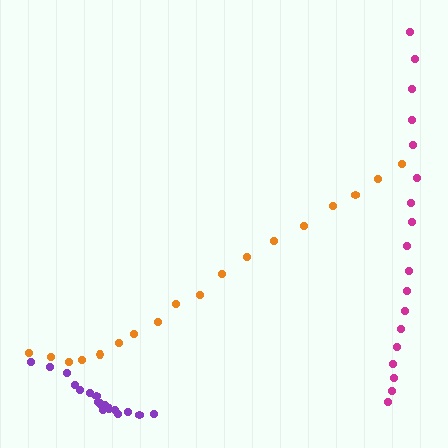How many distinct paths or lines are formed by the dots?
There are 3 distinct paths.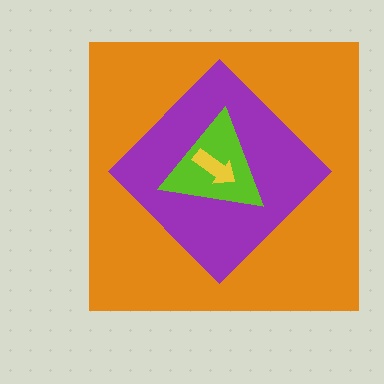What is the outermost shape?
The orange square.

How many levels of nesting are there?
4.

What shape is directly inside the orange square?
The purple diamond.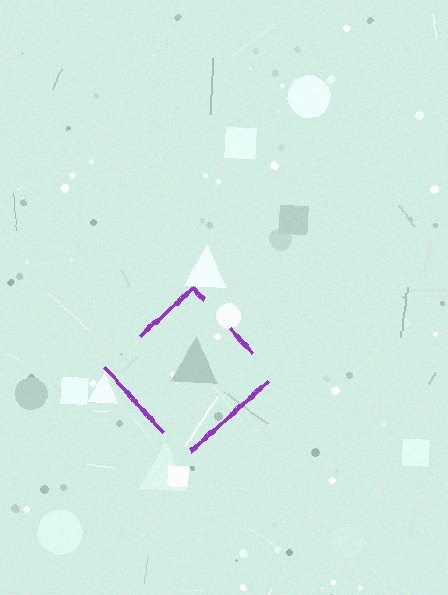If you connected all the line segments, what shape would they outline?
They would outline a diamond.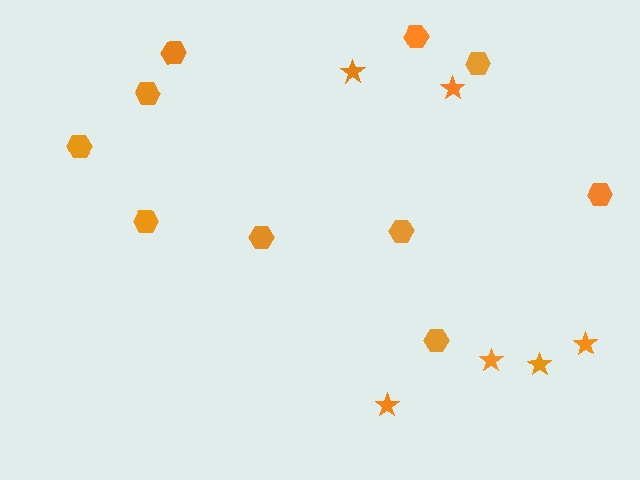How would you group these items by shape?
There are 2 groups: one group of stars (6) and one group of hexagons (10).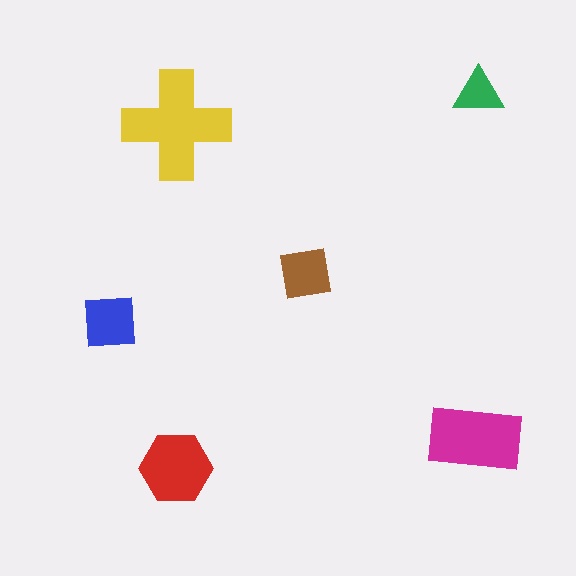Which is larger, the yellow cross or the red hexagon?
The yellow cross.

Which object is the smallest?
The green triangle.